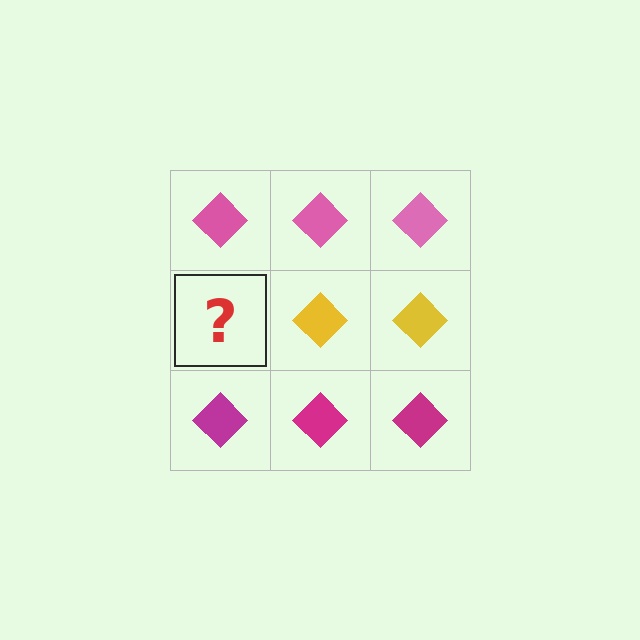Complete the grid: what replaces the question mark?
The question mark should be replaced with a yellow diamond.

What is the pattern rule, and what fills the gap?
The rule is that each row has a consistent color. The gap should be filled with a yellow diamond.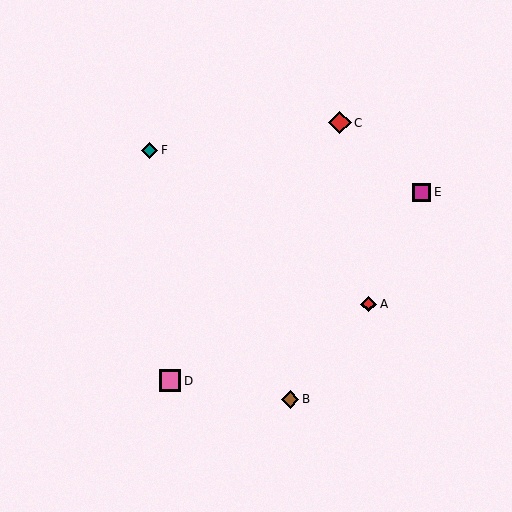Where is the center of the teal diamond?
The center of the teal diamond is at (149, 150).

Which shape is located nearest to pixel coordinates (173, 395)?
The pink square (labeled D) at (170, 381) is nearest to that location.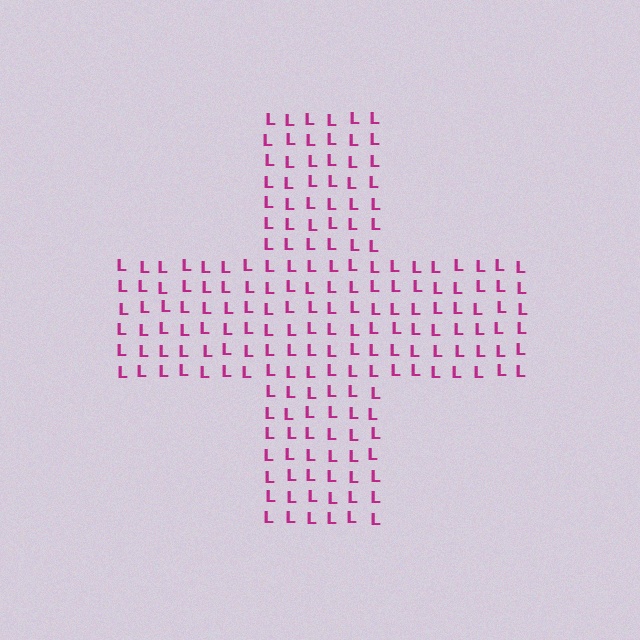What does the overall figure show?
The overall figure shows a cross.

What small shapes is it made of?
It is made of small letter L's.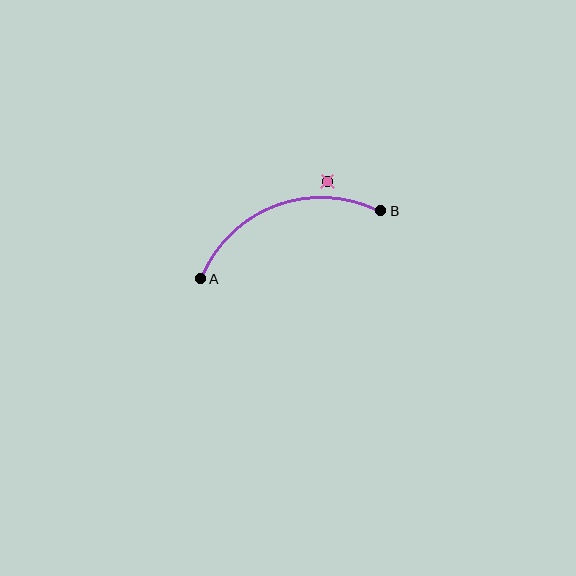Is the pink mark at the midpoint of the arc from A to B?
No — the pink mark does not lie on the arc at all. It sits slightly outside the curve.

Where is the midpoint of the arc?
The arc midpoint is the point on the curve farthest from the straight line joining A and B. It sits above that line.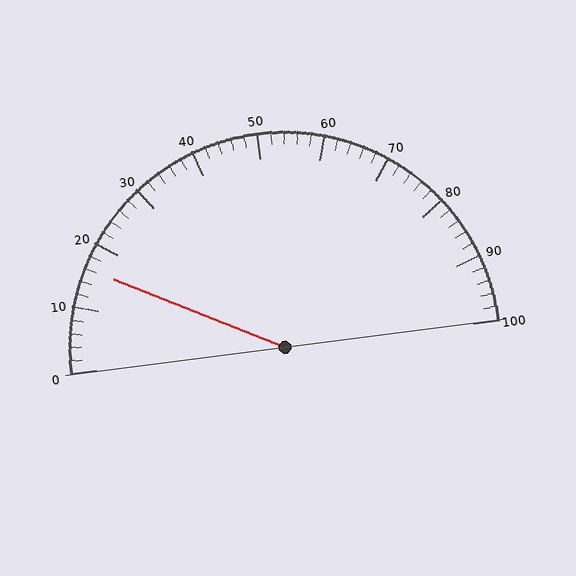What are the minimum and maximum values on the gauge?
The gauge ranges from 0 to 100.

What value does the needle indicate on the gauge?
The needle indicates approximately 16.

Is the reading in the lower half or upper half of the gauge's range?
The reading is in the lower half of the range (0 to 100).